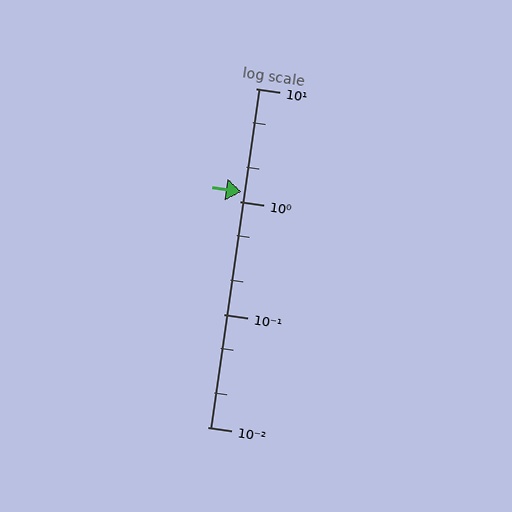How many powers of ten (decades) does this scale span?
The scale spans 3 decades, from 0.01 to 10.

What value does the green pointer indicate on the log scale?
The pointer indicates approximately 1.2.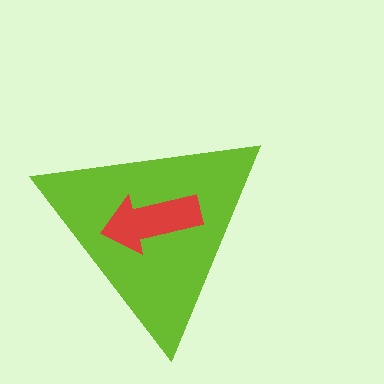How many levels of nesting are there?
2.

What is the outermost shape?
The lime triangle.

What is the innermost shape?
The red arrow.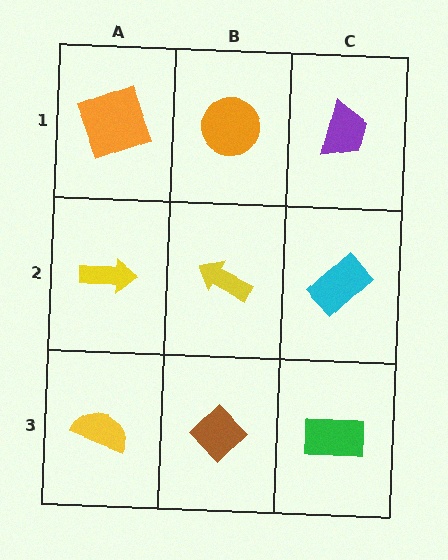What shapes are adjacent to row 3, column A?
A yellow arrow (row 2, column A), a brown diamond (row 3, column B).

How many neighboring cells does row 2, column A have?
3.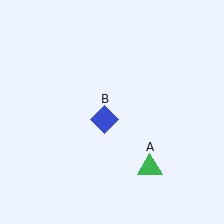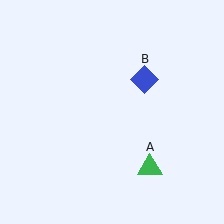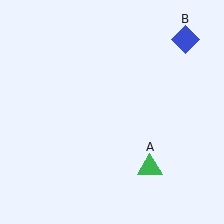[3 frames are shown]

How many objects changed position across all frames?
1 object changed position: blue diamond (object B).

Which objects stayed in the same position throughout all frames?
Green triangle (object A) remained stationary.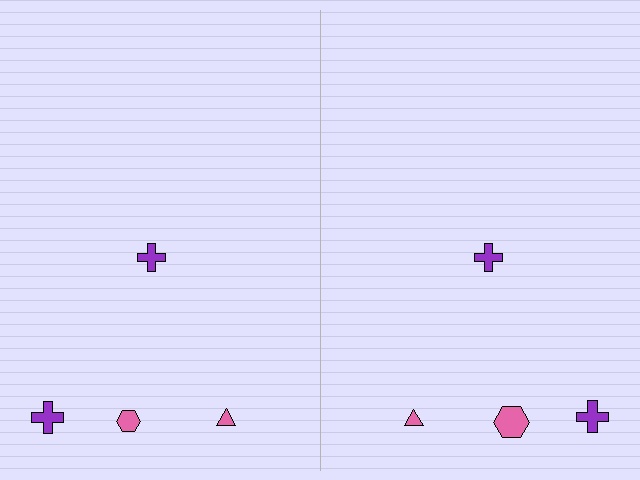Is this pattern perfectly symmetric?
No, the pattern is not perfectly symmetric. The pink hexagon on the right side has a different size than its mirror counterpart.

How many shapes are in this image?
There are 8 shapes in this image.